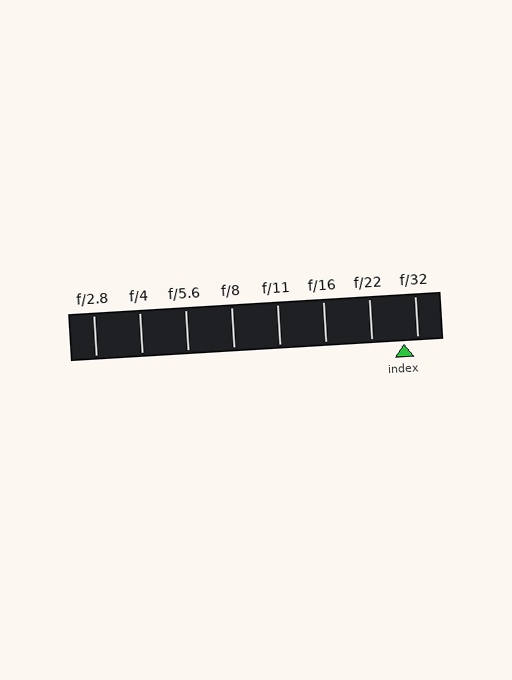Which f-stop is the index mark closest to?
The index mark is closest to f/32.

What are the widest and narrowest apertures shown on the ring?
The widest aperture shown is f/2.8 and the narrowest is f/32.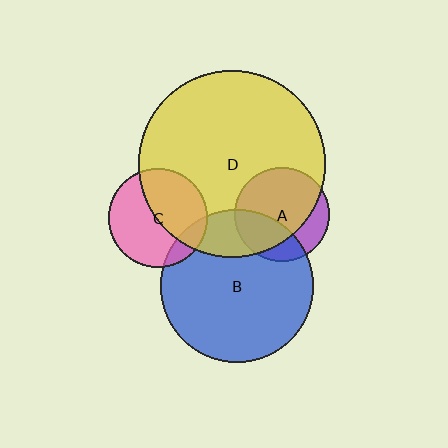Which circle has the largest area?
Circle D (yellow).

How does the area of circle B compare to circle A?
Approximately 2.6 times.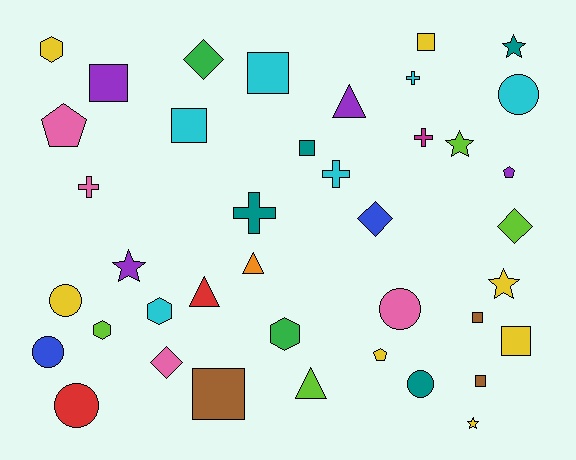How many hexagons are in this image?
There are 4 hexagons.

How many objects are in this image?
There are 40 objects.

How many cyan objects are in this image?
There are 6 cyan objects.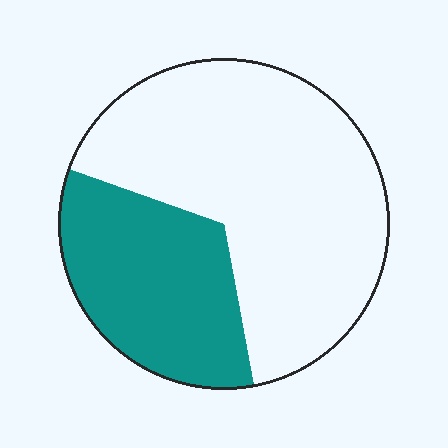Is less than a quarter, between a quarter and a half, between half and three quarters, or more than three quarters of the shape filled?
Between a quarter and a half.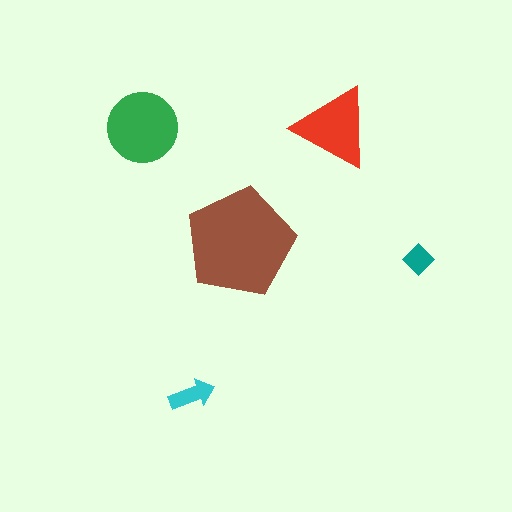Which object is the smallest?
The teal diamond.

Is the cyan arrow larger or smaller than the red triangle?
Smaller.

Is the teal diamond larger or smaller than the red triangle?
Smaller.